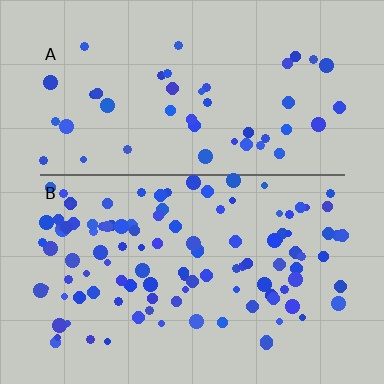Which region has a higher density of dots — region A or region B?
B (the bottom).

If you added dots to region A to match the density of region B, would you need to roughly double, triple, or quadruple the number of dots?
Approximately double.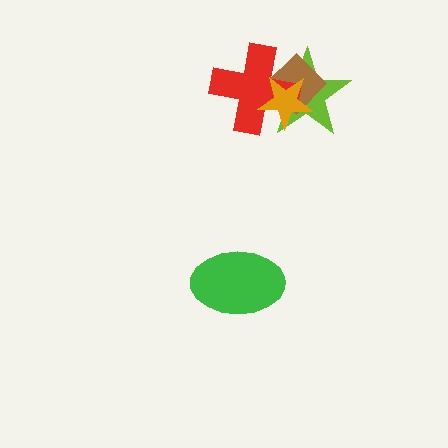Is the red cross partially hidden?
Yes, it is partially covered by another shape.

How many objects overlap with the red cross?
3 objects overlap with the red cross.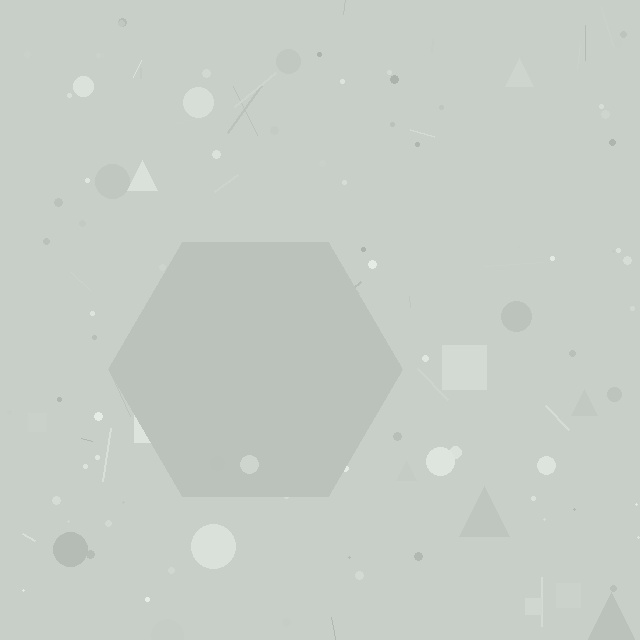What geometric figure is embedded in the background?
A hexagon is embedded in the background.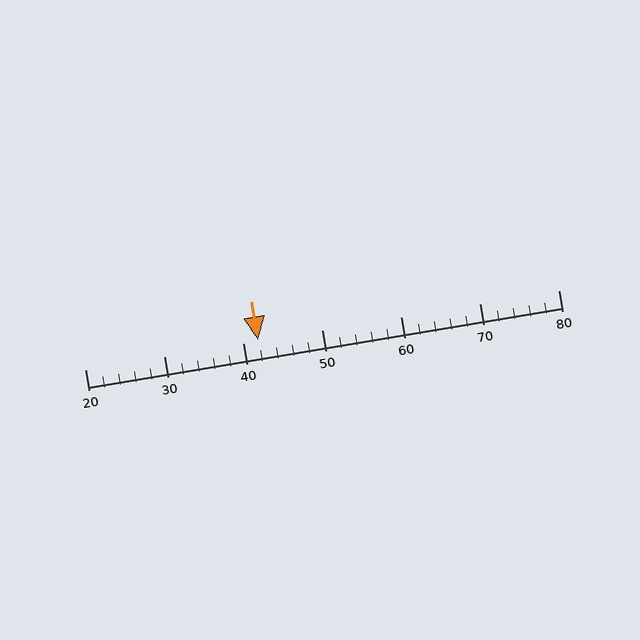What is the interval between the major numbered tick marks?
The major tick marks are spaced 10 units apart.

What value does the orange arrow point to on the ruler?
The orange arrow points to approximately 42.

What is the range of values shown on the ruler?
The ruler shows values from 20 to 80.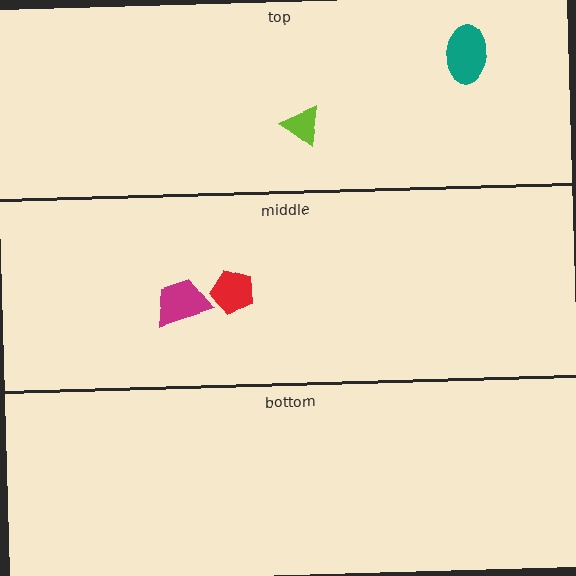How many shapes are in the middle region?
2.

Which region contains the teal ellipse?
The top region.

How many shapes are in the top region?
2.